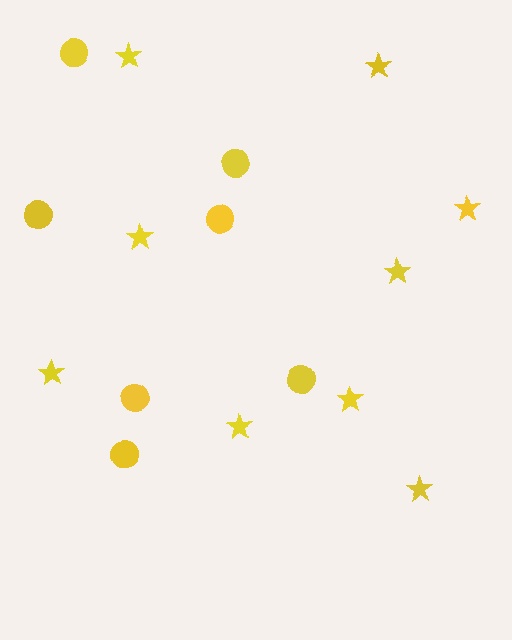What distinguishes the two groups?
There are 2 groups: one group of circles (7) and one group of stars (9).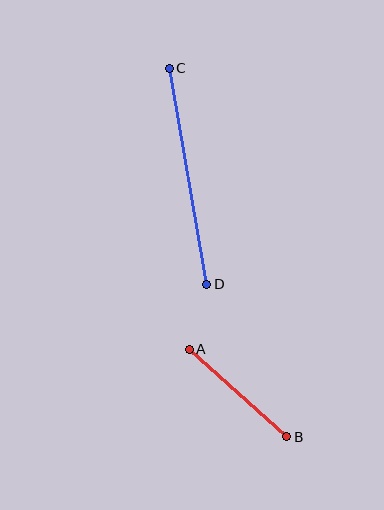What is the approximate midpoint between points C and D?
The midpoint is at approximately (188, 176) pixels.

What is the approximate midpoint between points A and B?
The midpoint is at approximately (238, 393) pixels.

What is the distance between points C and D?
The distance is approximately 219 pixels.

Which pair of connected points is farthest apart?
Points C and D are farthest apart.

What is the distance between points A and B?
The distance is approximately 131 pixels.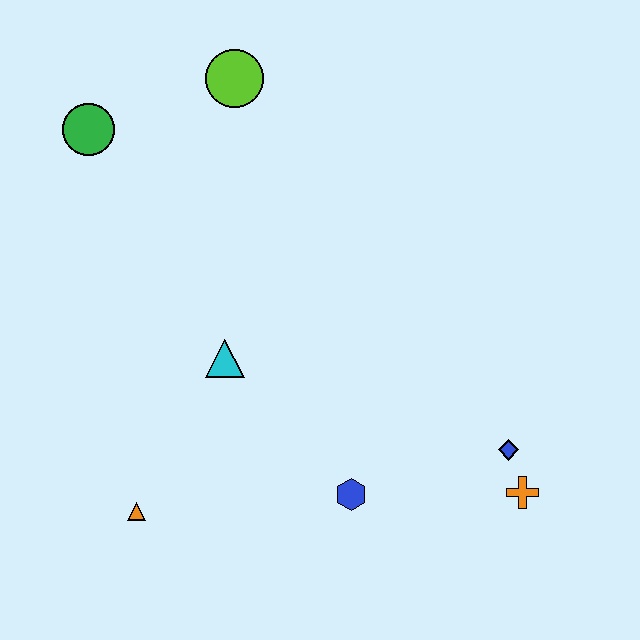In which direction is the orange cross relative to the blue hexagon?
The orange cross is to the right of the blue hexagon.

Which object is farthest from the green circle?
The orange cross is farthest from the green circle.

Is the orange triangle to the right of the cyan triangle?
No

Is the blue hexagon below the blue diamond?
Yes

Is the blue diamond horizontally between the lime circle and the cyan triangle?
No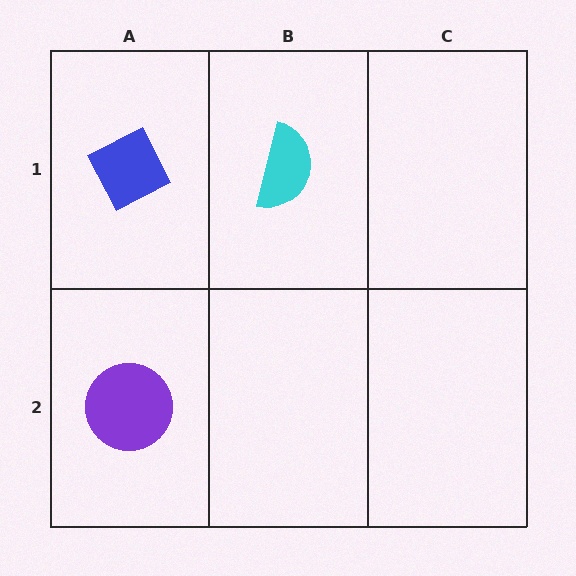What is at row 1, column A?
A blue diamond.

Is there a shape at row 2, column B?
No, that cell is empty.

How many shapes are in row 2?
1 shape.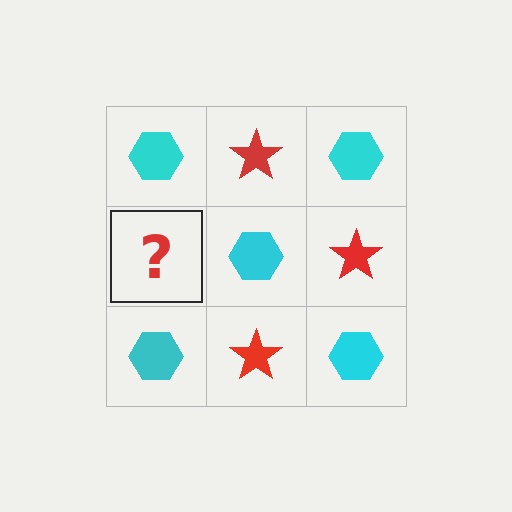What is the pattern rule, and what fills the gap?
The rule is that it alternates cyan hexagon and red star in a checkerboard pattern. The gap should be filled with a red star.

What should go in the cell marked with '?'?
The missing cell should contain a red star.